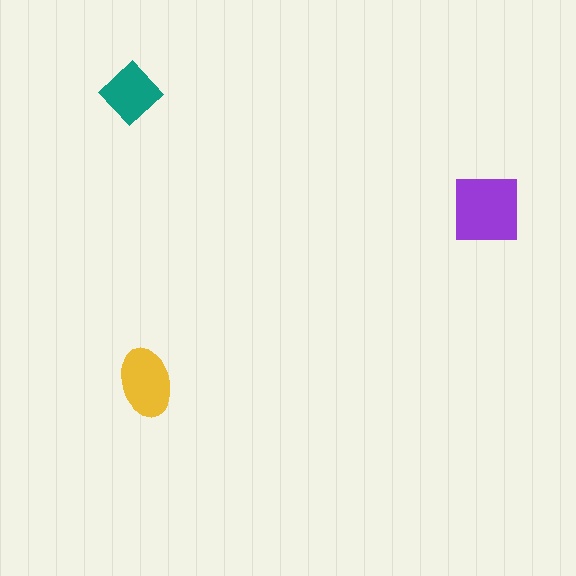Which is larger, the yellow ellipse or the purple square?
The purple square.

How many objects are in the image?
There are 3 objects in the image.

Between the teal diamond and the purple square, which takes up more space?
The purple square.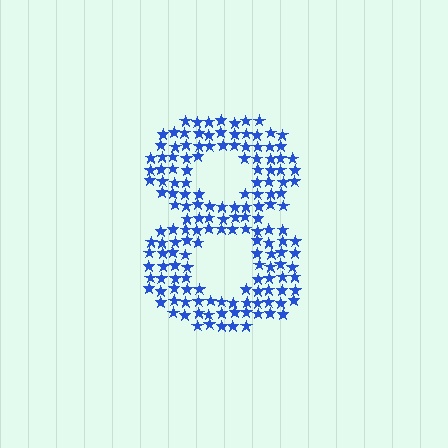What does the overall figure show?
The overall figure shows the digit 8.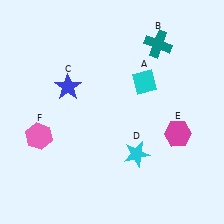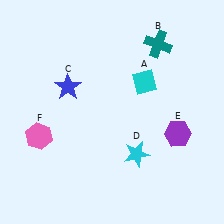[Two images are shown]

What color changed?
The hexagon (E) changed from magenta in Image 1 to purple in Image 2.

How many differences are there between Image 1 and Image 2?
There is 1 difference between the two images.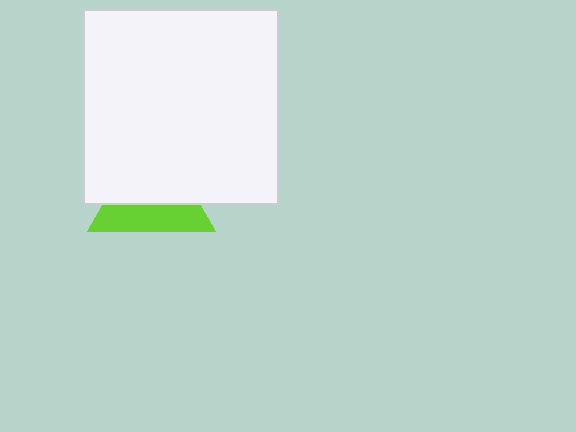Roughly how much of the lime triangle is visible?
A small part of it is visible (roughly 41%).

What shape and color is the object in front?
The object in front is a white square.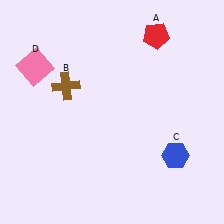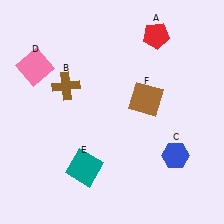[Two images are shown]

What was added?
A teal square (E), a brown square (F) were added in Image 2.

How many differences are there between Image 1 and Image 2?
There are 2 differences between the two images.